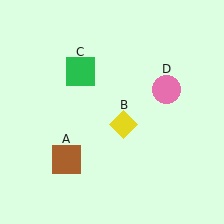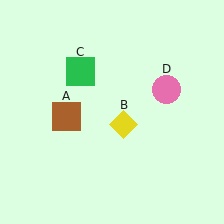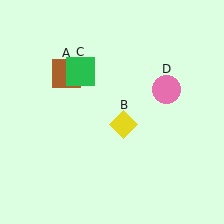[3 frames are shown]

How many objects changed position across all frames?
1 object changed position: brown square (object A).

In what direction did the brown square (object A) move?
The brown square (object A) moved up.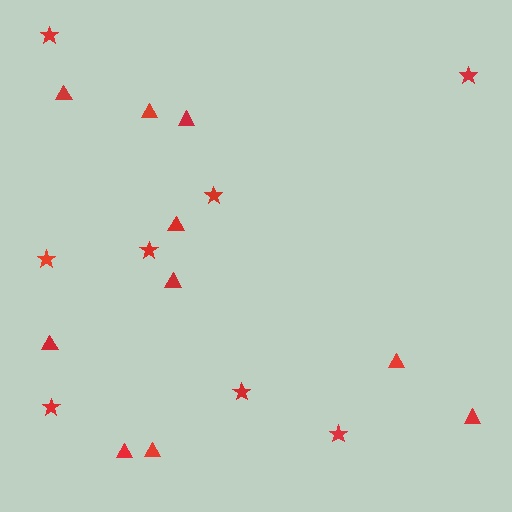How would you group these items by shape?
There are 2 groups: one group of stars (8) and one group of triangles (10).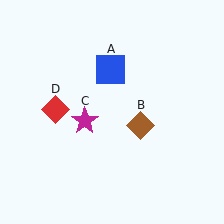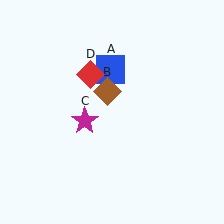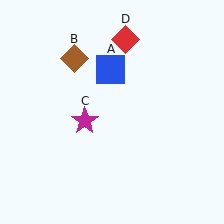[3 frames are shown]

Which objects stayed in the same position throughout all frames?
Blue square (object A) and magenta star (object C) remained stationary.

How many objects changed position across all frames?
2 objects changed position: brown diamond (object B), red diamond (object D).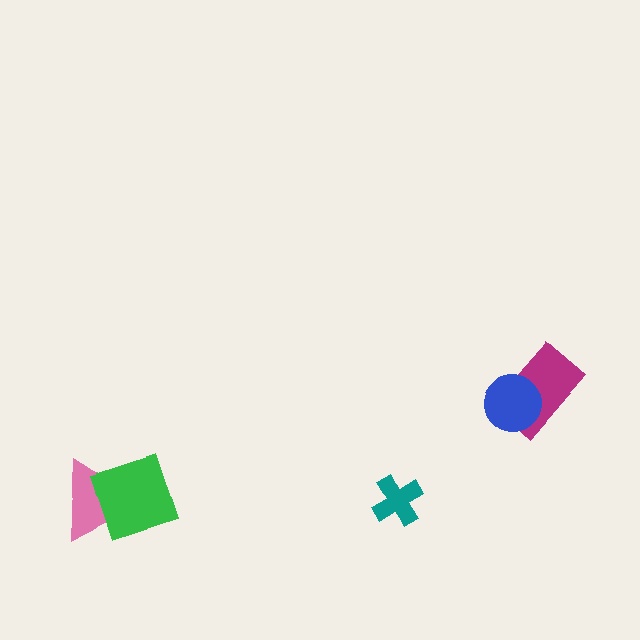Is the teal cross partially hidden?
No, no other shape covers it.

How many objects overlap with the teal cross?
0 objects overlap with the teal cross.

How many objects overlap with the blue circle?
1 object overlaps with the blue circle.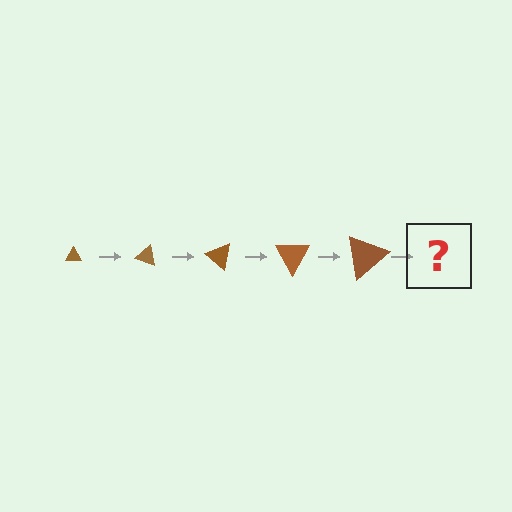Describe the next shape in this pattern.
It should be a triangle, larger than the previous one and rotated 100 degrees from the start.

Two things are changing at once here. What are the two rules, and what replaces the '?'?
The two rules are that the triangle grows larger each step and it rotates 20 degrees each step. The '?' should be a triangle, larger than the previous one and rotated 100 degrees from the start.